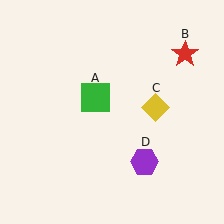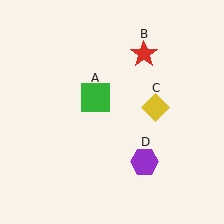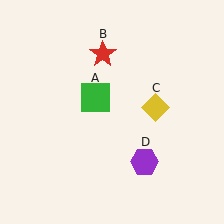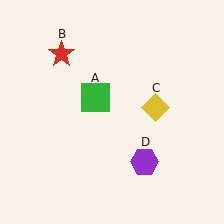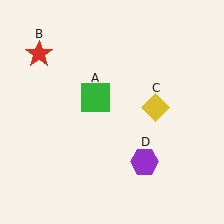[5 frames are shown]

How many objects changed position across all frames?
1 object changed position: red star (object B).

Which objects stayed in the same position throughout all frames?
Green square (object A) and yellow diamond (object C) and purple hexagon (object D) remained stationary.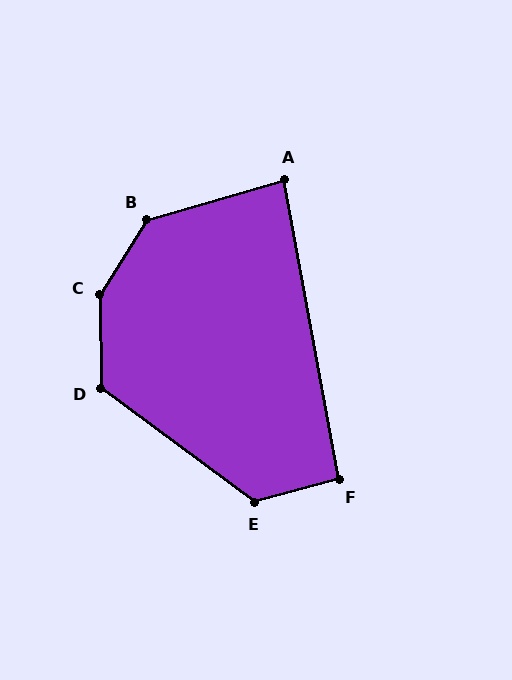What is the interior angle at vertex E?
Approximately 128 degrees (obtuse).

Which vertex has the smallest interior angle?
A, at approximately 84 degrees.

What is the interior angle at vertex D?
Approximately 127 degrees (obtuse).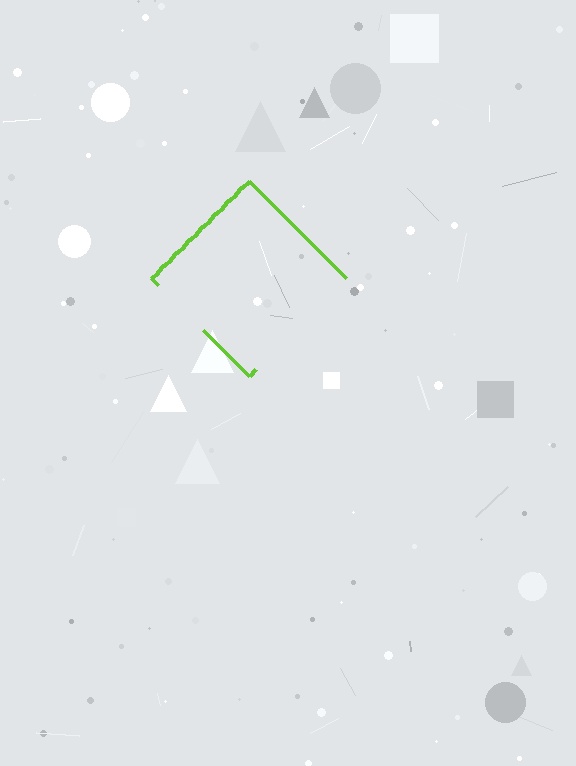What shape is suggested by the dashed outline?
The dashed outline suggests a diamond.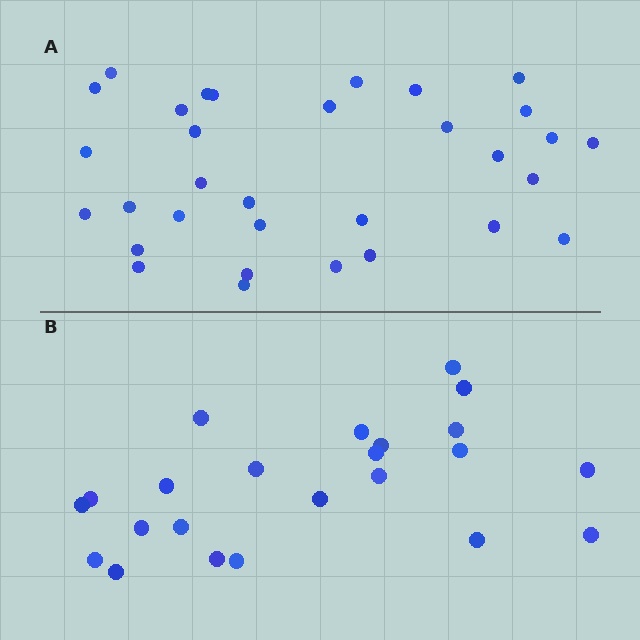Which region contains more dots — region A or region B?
Region A (the top region) has more dots.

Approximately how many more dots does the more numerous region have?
Region A has roughly 8 or so more dots than region B.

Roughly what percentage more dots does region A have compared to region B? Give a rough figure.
About 40% more.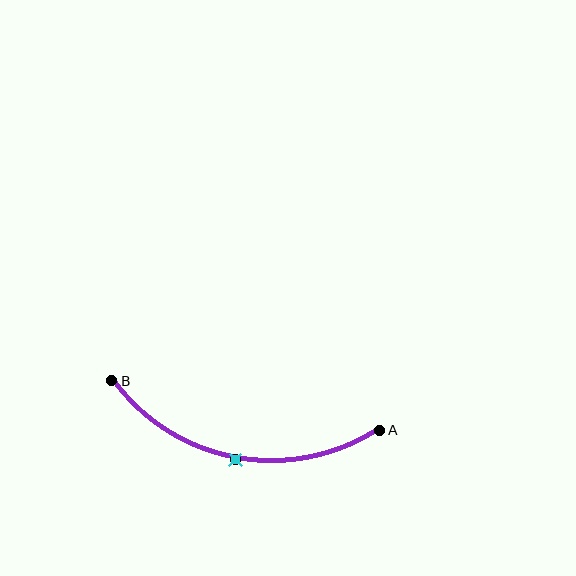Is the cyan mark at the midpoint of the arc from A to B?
Yes. The cyan mark lies on the arc at equal arc-length from both A and B — it is the arc midpoint.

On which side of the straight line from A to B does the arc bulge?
The arc bulges below the straight line connecting A and B.